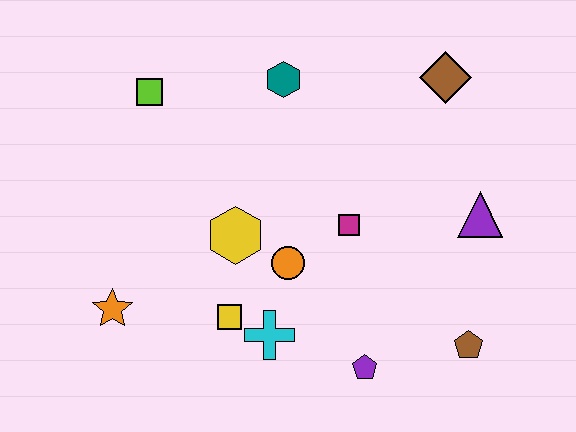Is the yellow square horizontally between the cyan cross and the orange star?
Yes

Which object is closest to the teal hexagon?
The lime square is closest to the teal hexagon.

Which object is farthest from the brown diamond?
The orange star is farthest from the brown diamond.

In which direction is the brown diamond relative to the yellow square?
The brown diamond is above the yellow square.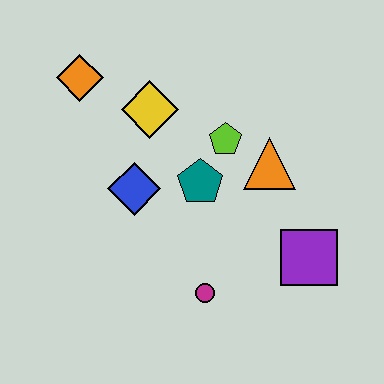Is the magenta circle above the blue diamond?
No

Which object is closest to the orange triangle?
The lime pentagon is closest to the orange triangle.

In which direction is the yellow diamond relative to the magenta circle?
The yellow diamond is above the magenta circle.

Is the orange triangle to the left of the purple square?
Yes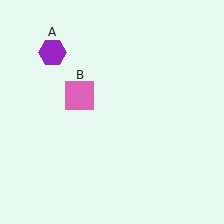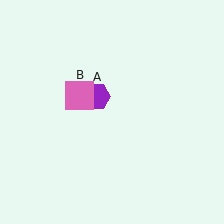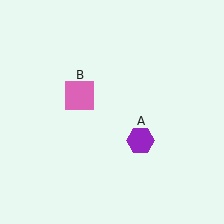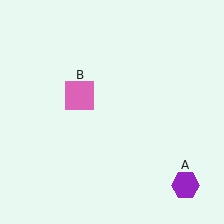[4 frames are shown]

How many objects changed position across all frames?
1 object changed position: purple hexagon (object A).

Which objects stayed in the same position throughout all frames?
Pink square (object B) remained stationary.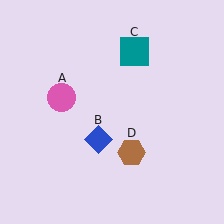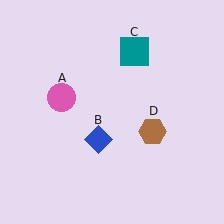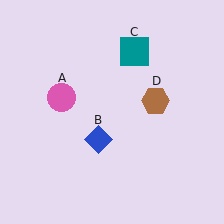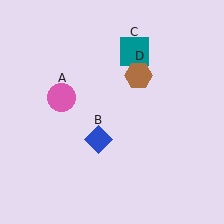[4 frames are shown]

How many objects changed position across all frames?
1 object changed position: brown hexagon (object D).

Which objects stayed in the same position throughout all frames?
Pink circle (object A) and blue diamond (object B) and teal square (object C) remained stationary.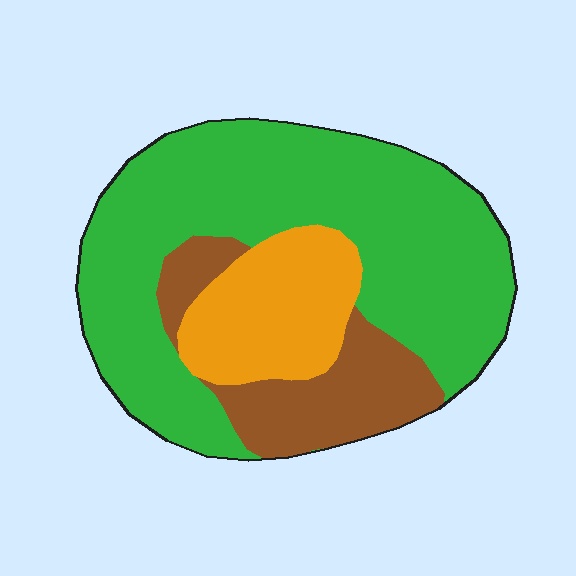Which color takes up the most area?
Green, at roughly 65%.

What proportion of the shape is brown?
Brown takes up less than a quarter of the shape.